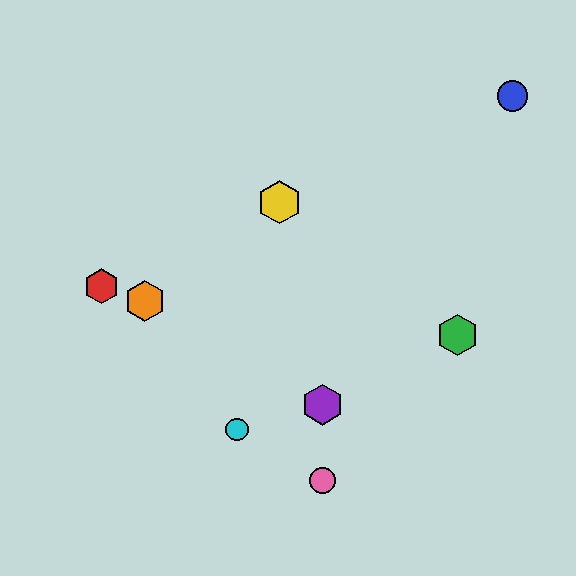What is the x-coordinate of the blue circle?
The blue circle is at x≈513.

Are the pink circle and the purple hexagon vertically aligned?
Yes, both are at x≈323.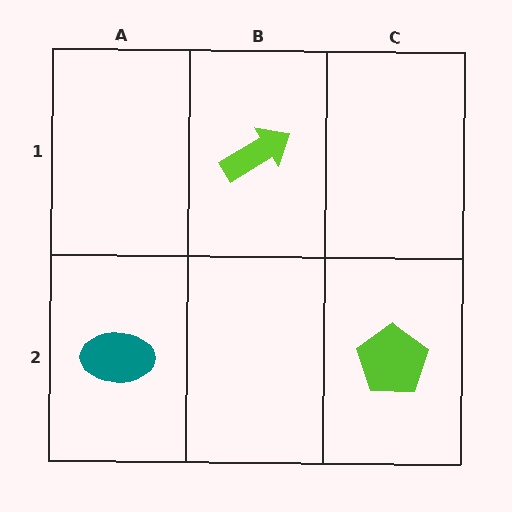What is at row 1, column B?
A lime arrow.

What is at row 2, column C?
A lime pentagon.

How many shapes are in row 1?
1 shape.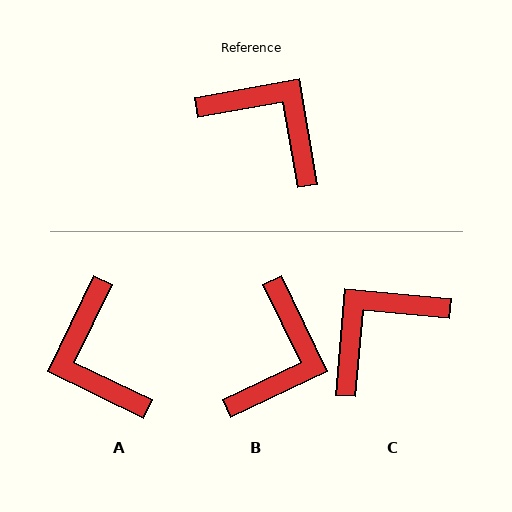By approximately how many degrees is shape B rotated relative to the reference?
Approximately 74 degrees clockwise.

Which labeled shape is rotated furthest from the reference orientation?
A, about 144 degrees away.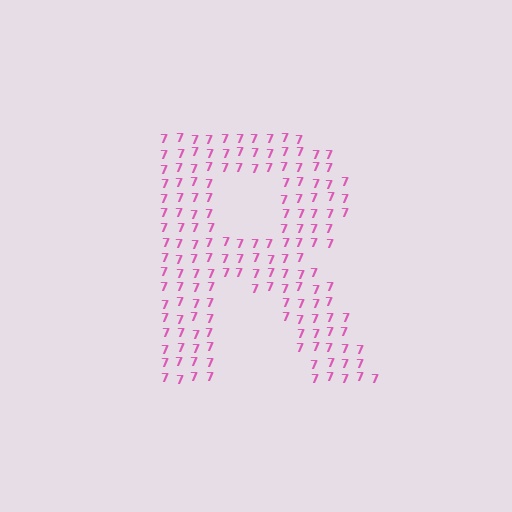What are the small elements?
The small elements are digit 7's.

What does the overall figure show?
The overall figure shows the letter R.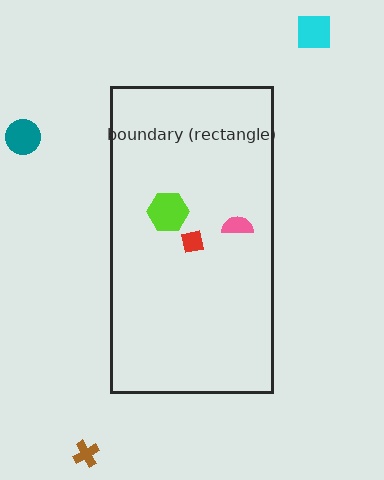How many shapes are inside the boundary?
3 inside, 3 outside.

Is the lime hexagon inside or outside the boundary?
Inside.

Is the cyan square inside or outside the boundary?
Outside.